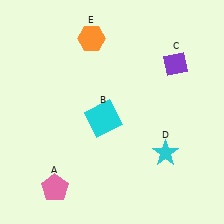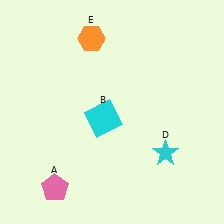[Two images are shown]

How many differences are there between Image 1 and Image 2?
There is 1 difference between the two images.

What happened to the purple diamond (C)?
The purple diamond (C) was removed in Image 2. It was in the top-right area of Image 1.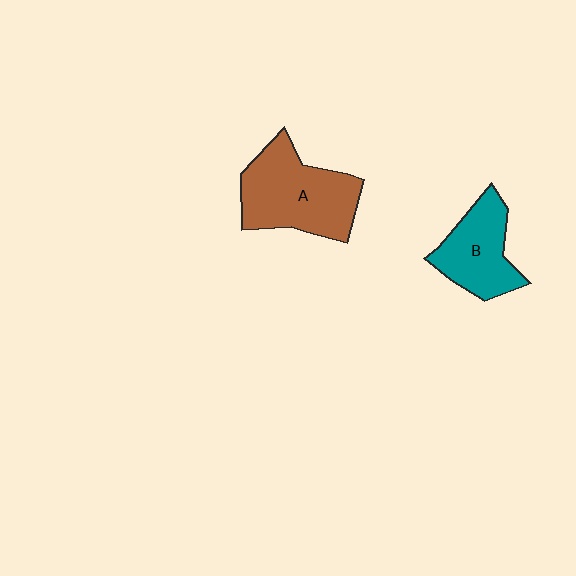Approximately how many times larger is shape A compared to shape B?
Approximately 1.4 times.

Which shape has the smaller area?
Shape B (teal).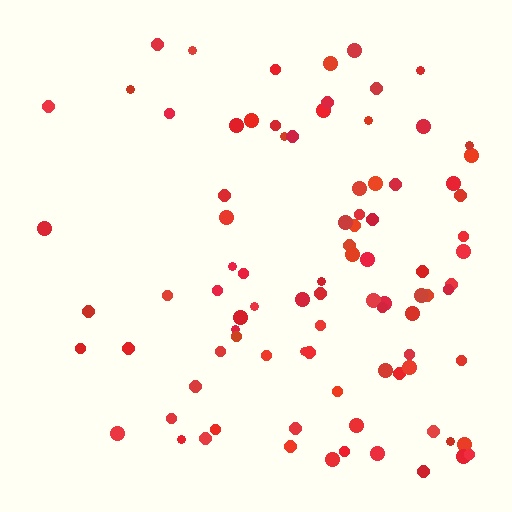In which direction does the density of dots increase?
From left to right, with the right side densest.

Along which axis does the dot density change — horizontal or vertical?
Horizontal.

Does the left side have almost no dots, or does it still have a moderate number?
Still a moderate number, just noticeably fewer than the right.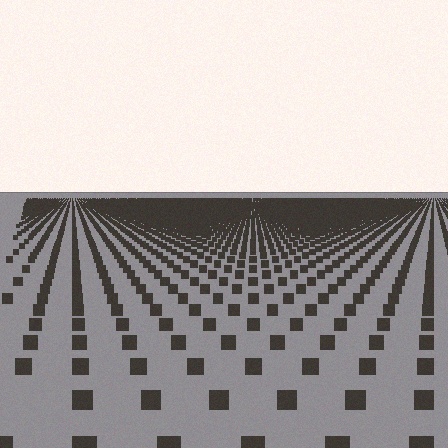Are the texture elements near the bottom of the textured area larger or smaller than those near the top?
Larger. Near the bottom, elements are closer to the viewer and appear at a bigger on-screen size.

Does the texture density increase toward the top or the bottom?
Density increases toward the top.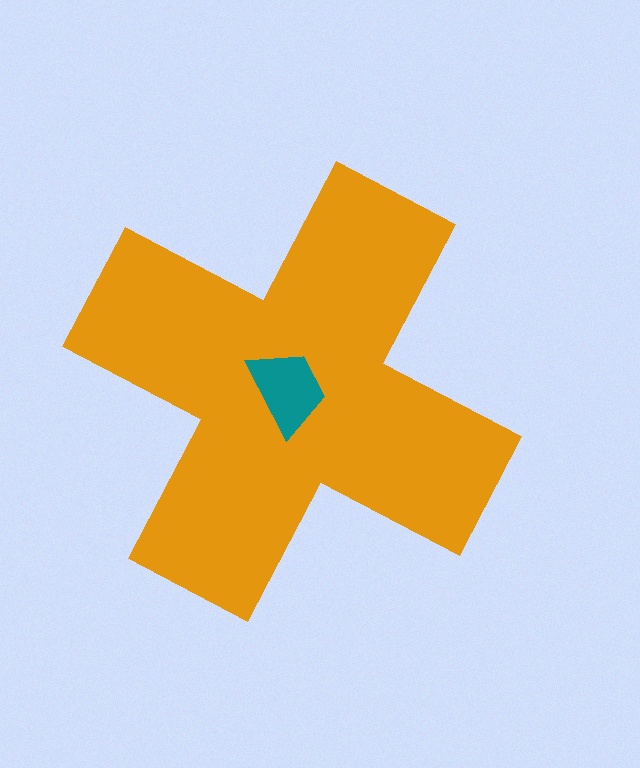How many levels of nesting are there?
2.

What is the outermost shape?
The orange cross.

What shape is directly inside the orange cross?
The teal trapezoid.